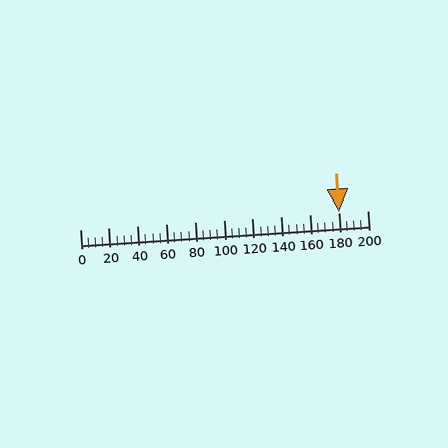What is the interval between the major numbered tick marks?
The major tick marks are spaced 20 units apart.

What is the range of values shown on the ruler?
The ruler shows values from 0 to 200.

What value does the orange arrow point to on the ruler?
The orange arrow points to approximately 180.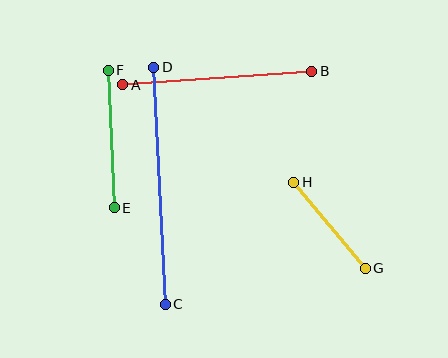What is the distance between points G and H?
The distance is approximately 112 pixels.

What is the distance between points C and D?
The distance is approximately 237 pixels.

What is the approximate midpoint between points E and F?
The midpoint is at approximately (111, 139) pixels.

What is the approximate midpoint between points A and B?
The midpoint is at approximately (217, 78) pixels.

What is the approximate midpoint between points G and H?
The midpoint is at approximately (330, 225) pixels.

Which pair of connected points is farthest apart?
Points C and D are farthest apart.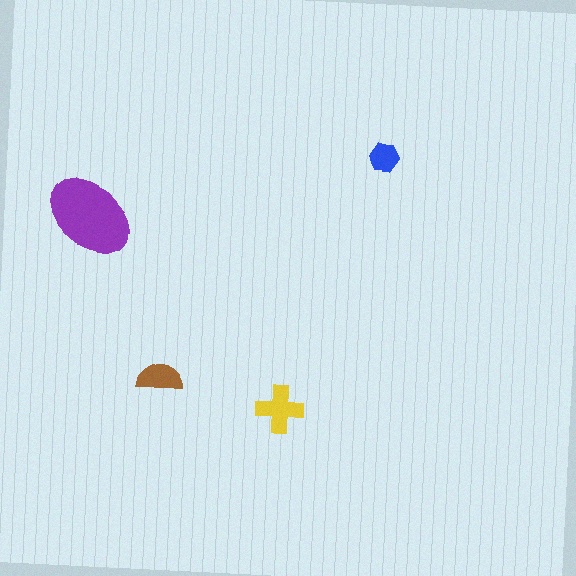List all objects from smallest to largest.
The blue hexagon, the brown semicircle, the yellow cross, the purple ellipse.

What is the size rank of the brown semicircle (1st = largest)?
3rd.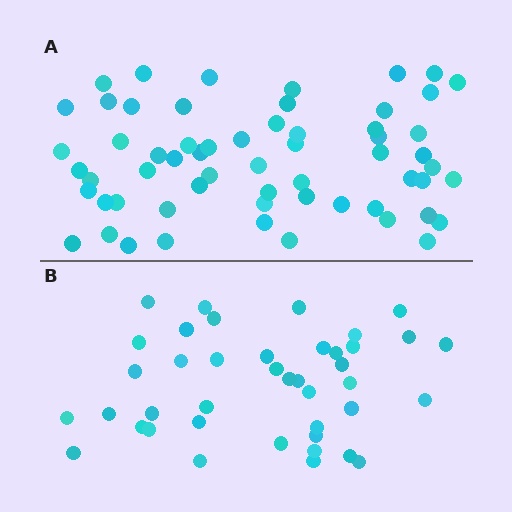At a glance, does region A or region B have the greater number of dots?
Region A (the top region) has more dots.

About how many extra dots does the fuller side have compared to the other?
Region A has approximately 20 more dots than region B.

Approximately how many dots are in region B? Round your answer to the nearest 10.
About 40 dots. (The exact count is 41, which rounds to 40.)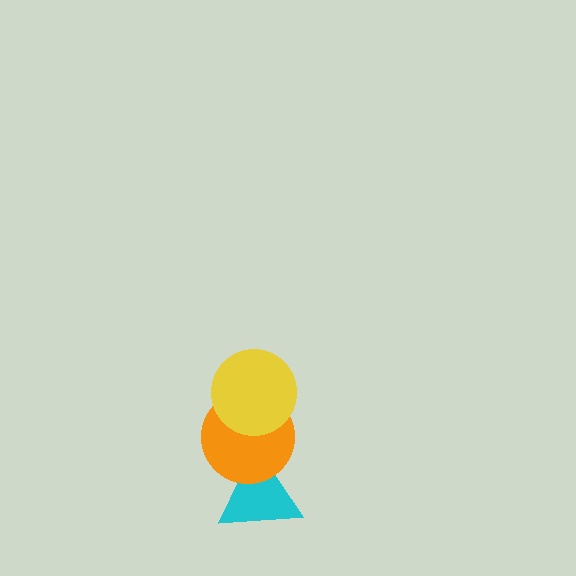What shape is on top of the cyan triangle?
The orange circle is on top of the cyan triangle.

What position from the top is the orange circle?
The orange circle is 2nd from the top.